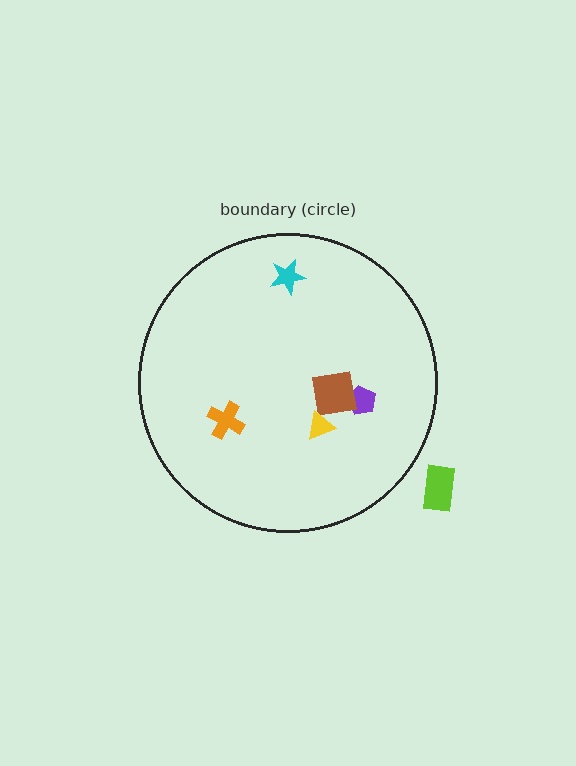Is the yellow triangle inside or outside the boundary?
Inside.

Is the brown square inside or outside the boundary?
Inside.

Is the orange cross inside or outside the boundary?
Inside.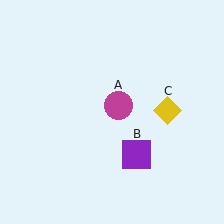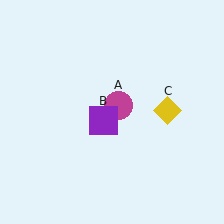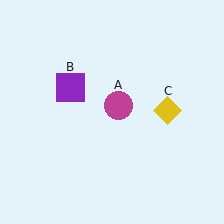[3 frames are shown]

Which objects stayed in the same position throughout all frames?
Magenta circle (object A) and yellow diamond (object C) remained stationary.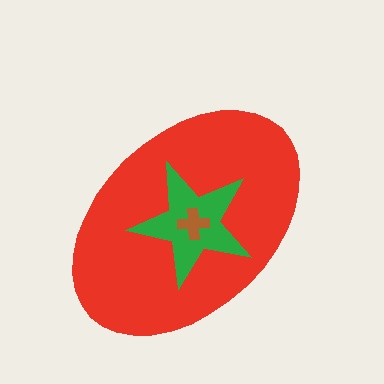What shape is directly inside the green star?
The brown cross.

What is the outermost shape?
The red ellipse.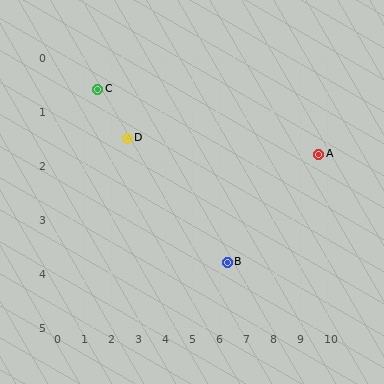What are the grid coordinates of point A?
Point A is at approximately (9.7, 1.8).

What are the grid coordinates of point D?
Point D is at approximately (2.6, 1.5).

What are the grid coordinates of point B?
Point B is at approximately (6.3, 3.8).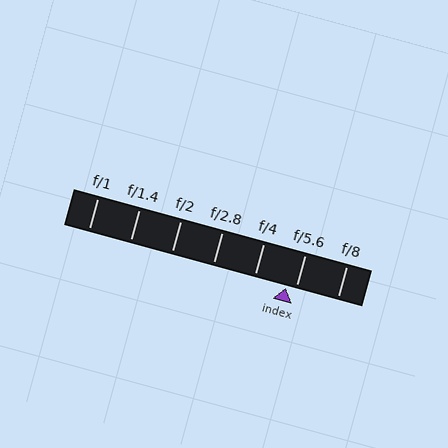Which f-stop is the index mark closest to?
The index mark is closest to f/5.6.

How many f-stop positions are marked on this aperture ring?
There are 7 f-stop positions marked.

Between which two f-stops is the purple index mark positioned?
The index mark is between f/4 and f/5.6.